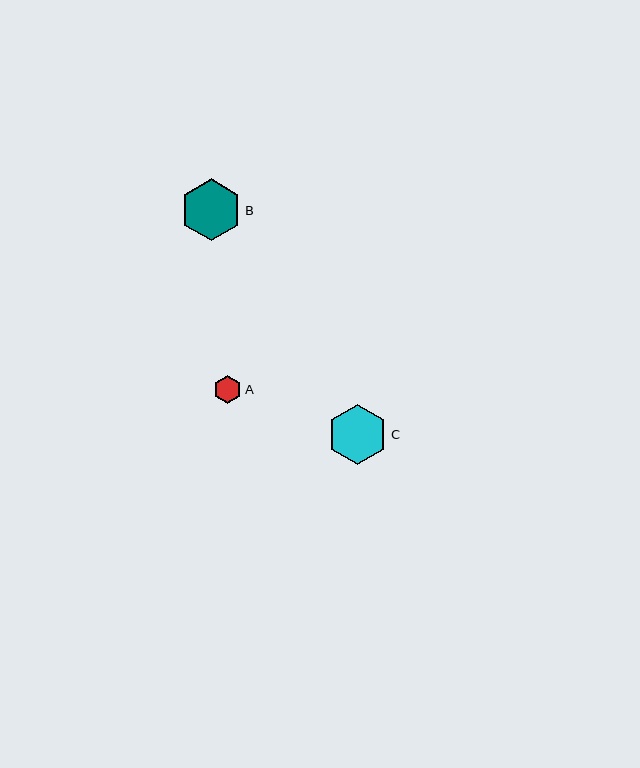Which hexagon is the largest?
Hexagon B is the largest with a size of approximately 61 pixels.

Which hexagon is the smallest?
Hexagon A is the smallest with a size of approximately 28 pixels.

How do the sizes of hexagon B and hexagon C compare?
Hexagon B and hexagon C are approximately the same size.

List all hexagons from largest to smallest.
From largest to smallest: B, C, A.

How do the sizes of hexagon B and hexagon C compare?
Hexagon B and hexagon C are approximately the same size.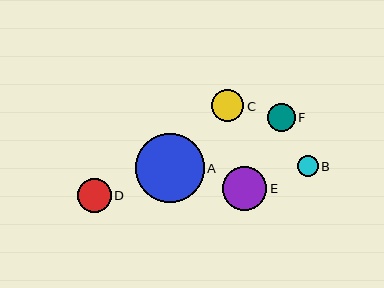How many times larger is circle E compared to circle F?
Circle E is approximately 1.6 times the size of circle F.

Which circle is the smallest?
Circle B is the smallest with a size of approximately 21 pixels.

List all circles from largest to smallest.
From largest to smallest: A, E, D, C, F, B.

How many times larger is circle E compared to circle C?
Circle E is approximately 1.3 times the size of circle C.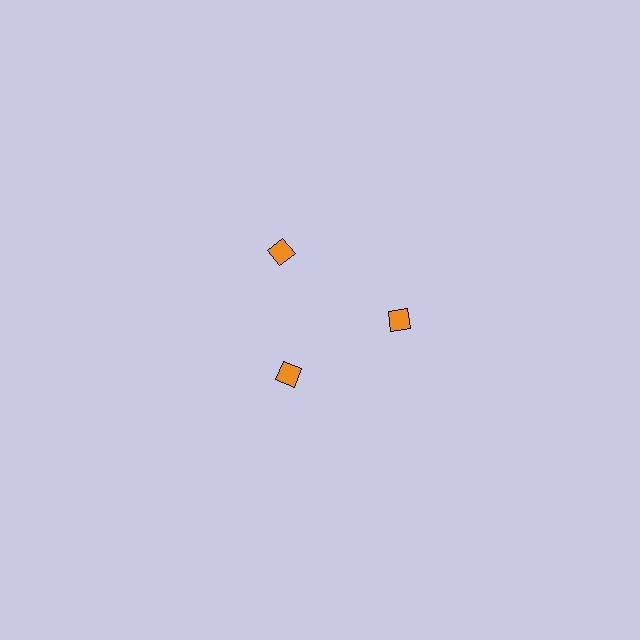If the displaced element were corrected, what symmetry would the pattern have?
It would have 3-fold rotational symmetry — the pattern would map onto itself every 120 degrees.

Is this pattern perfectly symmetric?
No. The 3 orange diamonds are arranged in a ring, but one element near the 7 o'clock position is pulled inward toward the center, breaking the 3-fold rotational symmetry.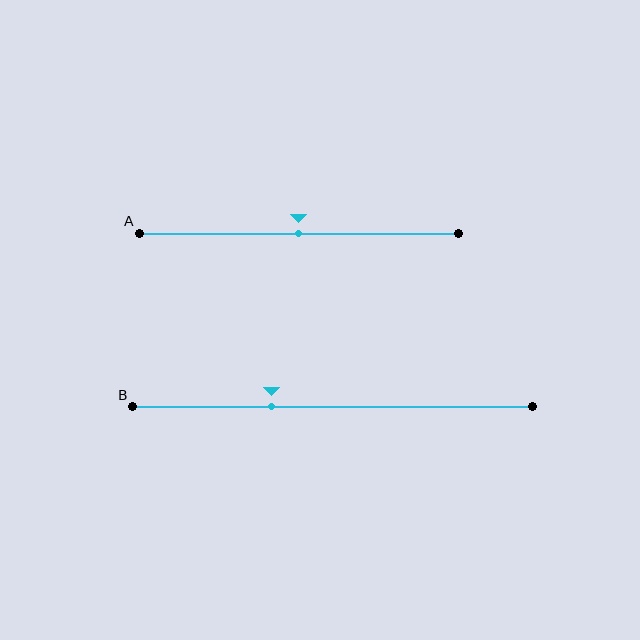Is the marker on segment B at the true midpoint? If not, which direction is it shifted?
No, the marker on segment B is shifted to the left by about 15% of the segment length.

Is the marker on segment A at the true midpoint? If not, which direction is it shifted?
Yes, the marker on segment A is at the true midpoint.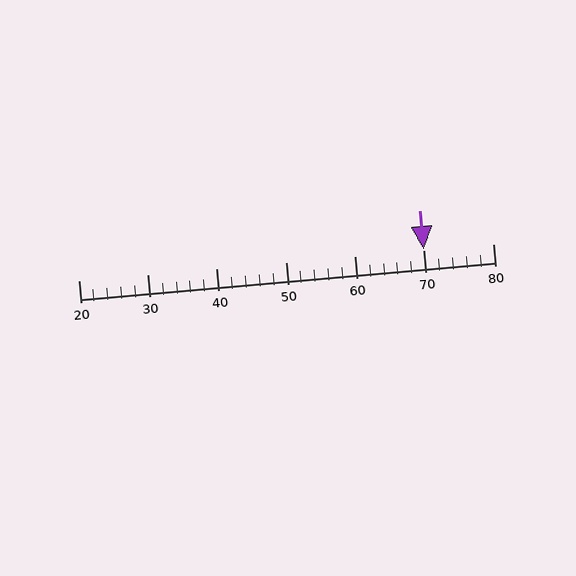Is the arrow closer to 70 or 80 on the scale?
The arrow is closer to 70.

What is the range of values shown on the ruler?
The ruler shows values from 20 to 80.